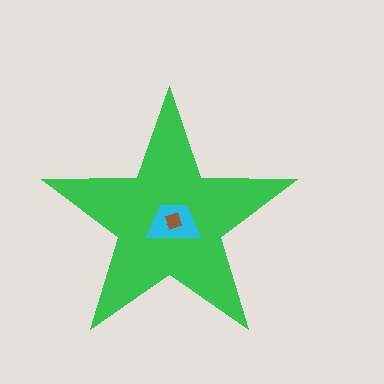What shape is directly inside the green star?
The cyan trapezoid.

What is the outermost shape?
The green star.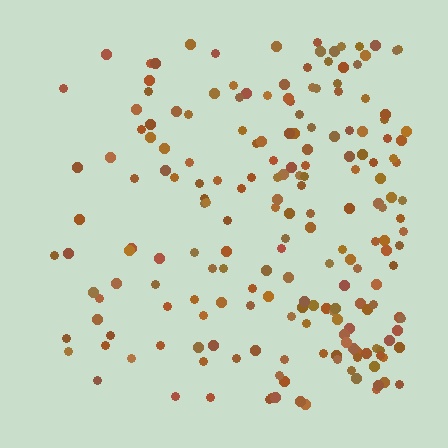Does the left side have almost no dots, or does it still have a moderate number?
Still a moderate number, just noticeably fewer than the right.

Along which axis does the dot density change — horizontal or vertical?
Horizontal.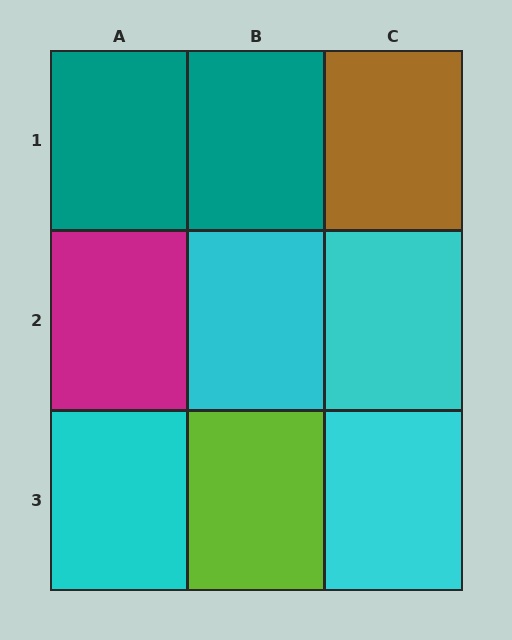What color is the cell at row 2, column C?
Cyan.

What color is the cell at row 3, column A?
Cyan.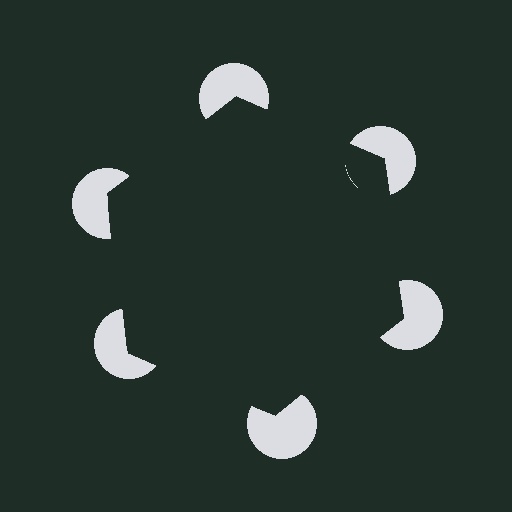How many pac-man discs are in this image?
There are 6 — one at each vertex of the illusory hexagon.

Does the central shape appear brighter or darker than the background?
It typically appears slightly darker than the background, even though no actual brightness change is drawn.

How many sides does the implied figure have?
6 sides.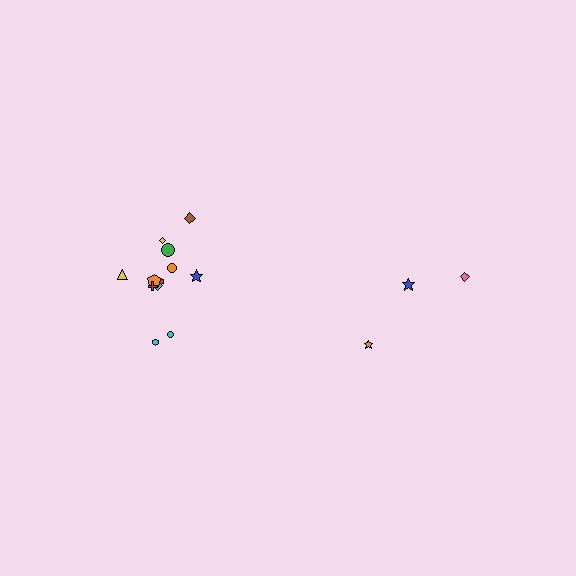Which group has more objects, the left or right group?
The left group.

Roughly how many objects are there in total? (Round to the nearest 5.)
Roughly 15 objects in total.